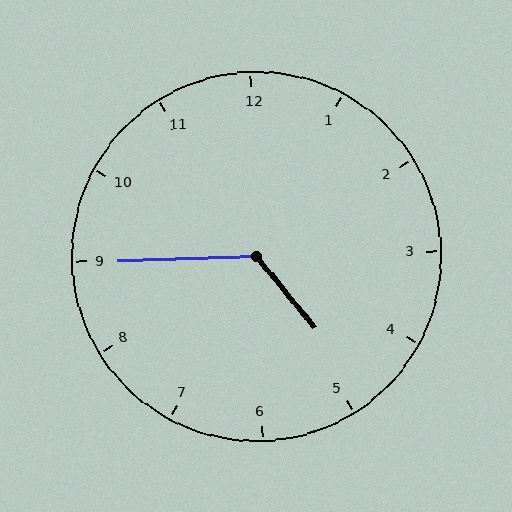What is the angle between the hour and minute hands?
Approximately 128 degrees.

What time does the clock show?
4:45.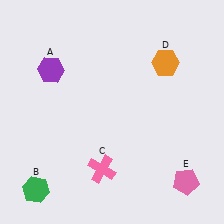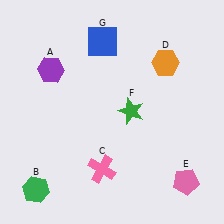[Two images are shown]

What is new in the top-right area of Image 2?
A green star (F) was added in the top-right area of Image 2.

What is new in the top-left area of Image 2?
A blue square (G) was added in the top-left area of Image 2.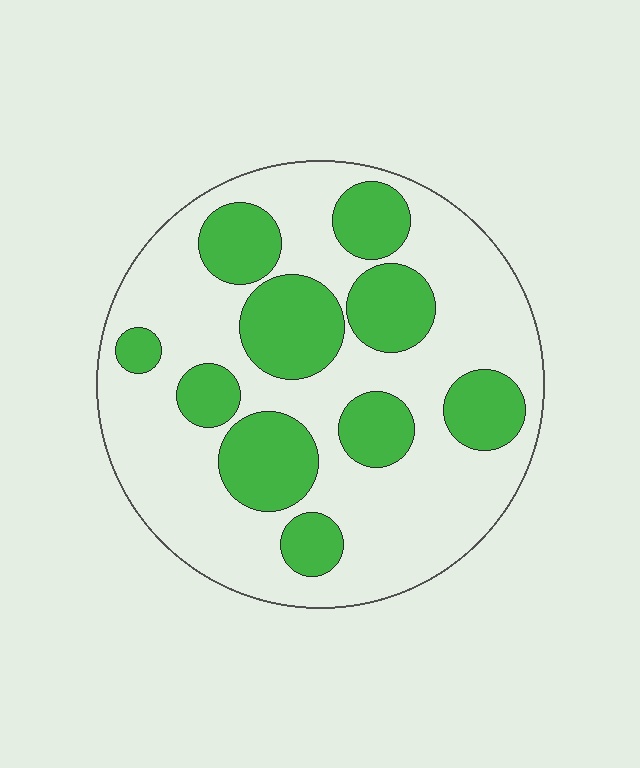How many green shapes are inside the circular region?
10.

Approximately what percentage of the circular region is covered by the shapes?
Approximately 35%.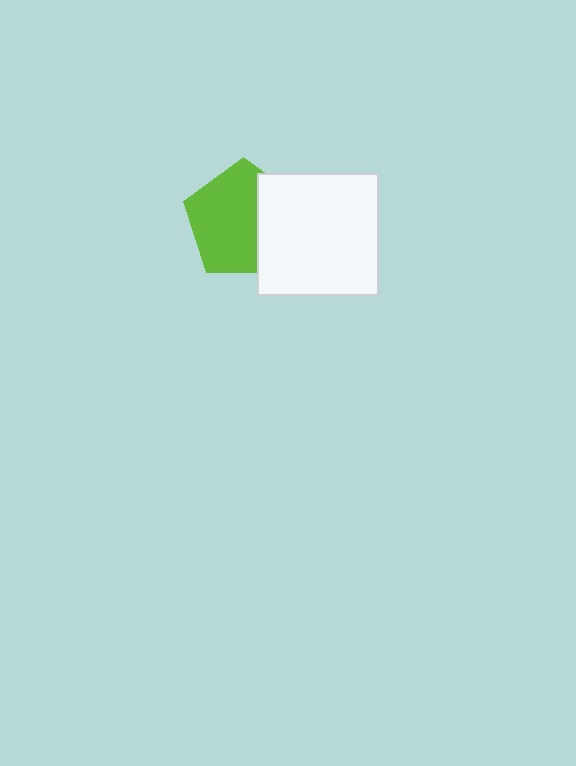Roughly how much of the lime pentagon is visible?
Most of it is visible (roughly 66%).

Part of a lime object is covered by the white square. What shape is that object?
It is a pentagon.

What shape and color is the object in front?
The object in front is a white square.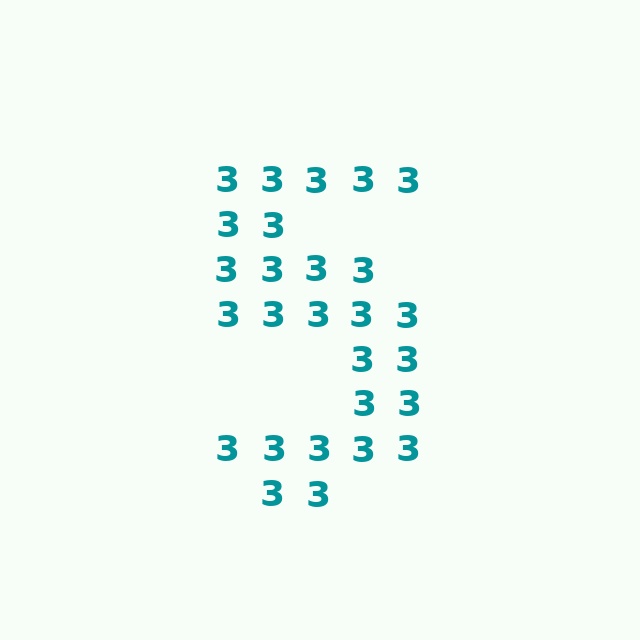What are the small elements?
The small elements are digit 3's.